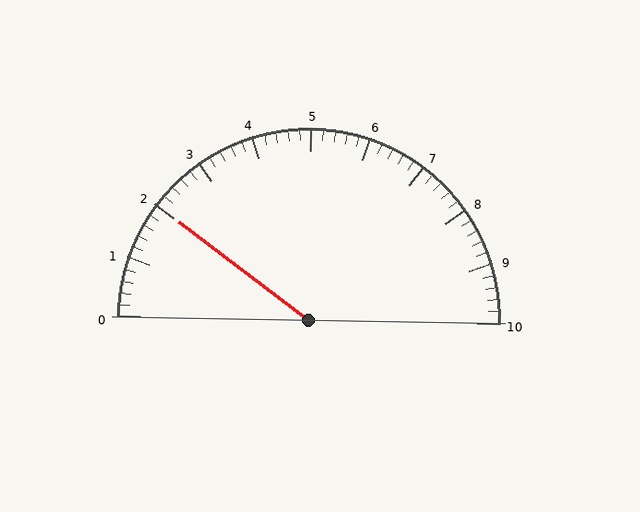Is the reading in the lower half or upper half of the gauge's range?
The reading is in the lower half of the range (0 to 10).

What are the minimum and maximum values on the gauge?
The gauge ranges from 0 to 10.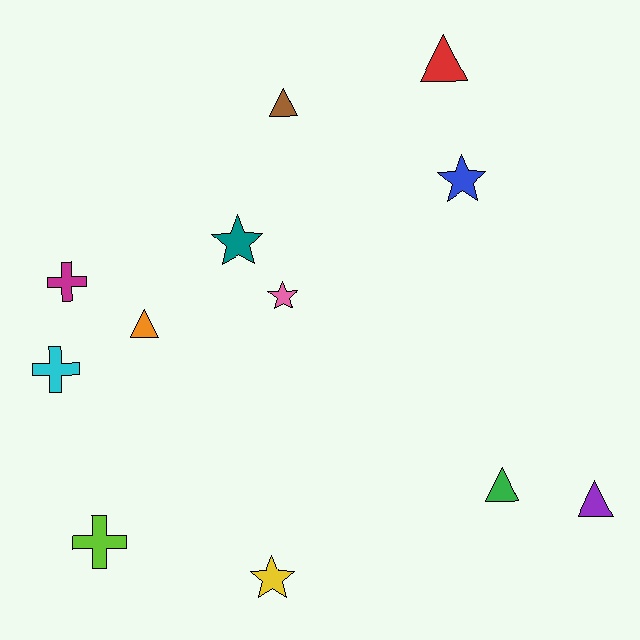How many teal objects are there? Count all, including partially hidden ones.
There is 1 teal object.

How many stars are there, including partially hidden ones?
There are 4 stars.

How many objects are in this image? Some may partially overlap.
There are 12 objects.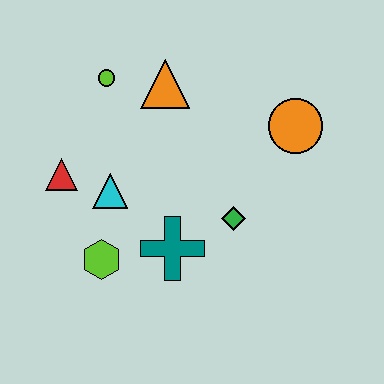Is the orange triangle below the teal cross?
No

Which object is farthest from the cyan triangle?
The orange circle is farthest from the cyan triangle.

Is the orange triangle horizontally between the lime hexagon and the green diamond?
Yes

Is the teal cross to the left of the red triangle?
No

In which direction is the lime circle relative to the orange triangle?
The lime circle is to the left of the orange triangle.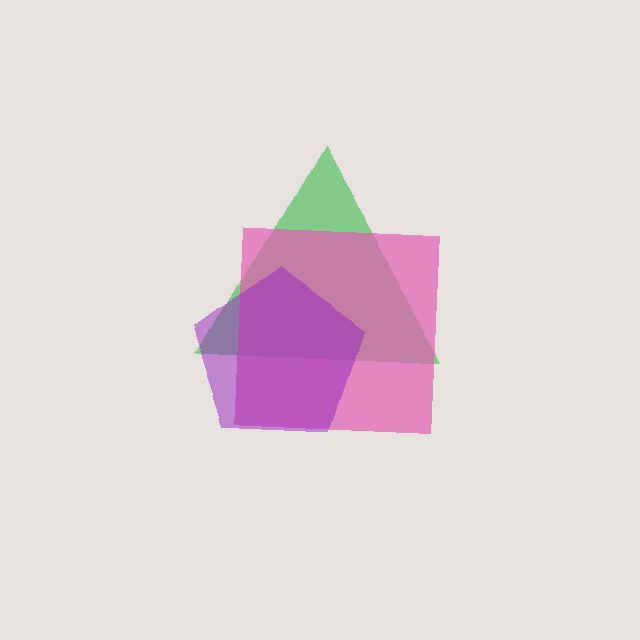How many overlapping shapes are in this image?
There are 3 overlapping shapes in the image.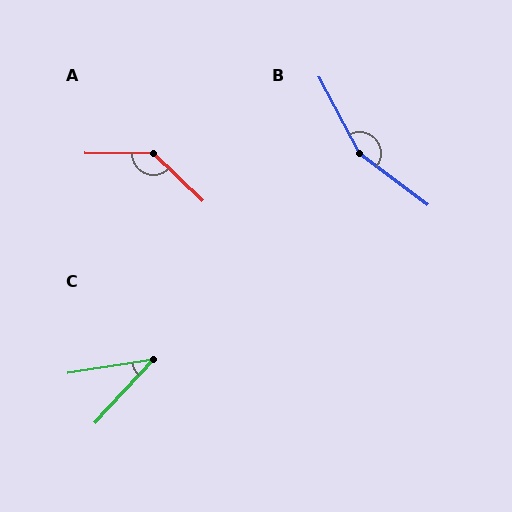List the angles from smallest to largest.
C (38°), A (137°), B (155°).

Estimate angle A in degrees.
Approximately 137 degrees.